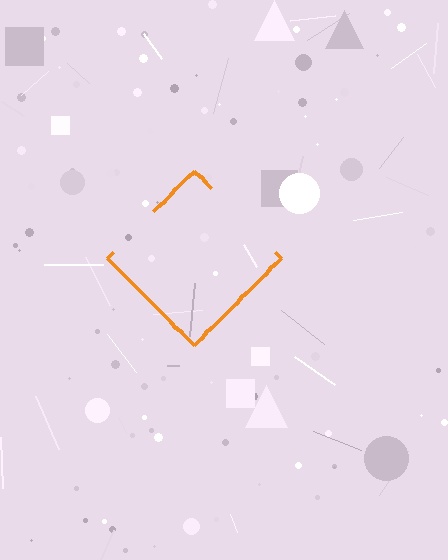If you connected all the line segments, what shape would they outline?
They would outline a diamond.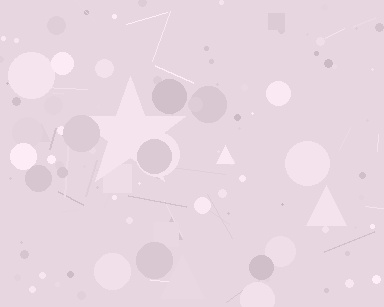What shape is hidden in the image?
A star is hidden in the image.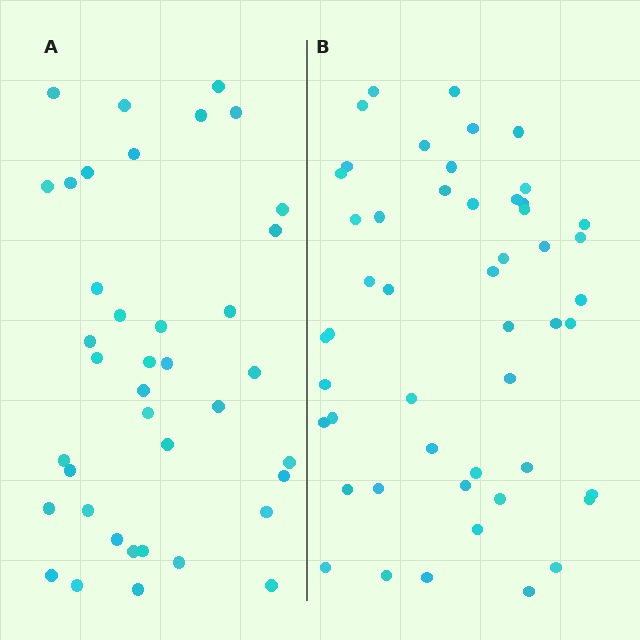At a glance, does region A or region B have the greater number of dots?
Region B (the right region) has more dots.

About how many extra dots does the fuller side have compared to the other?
Region B has roughly 12 or so more dots than region A.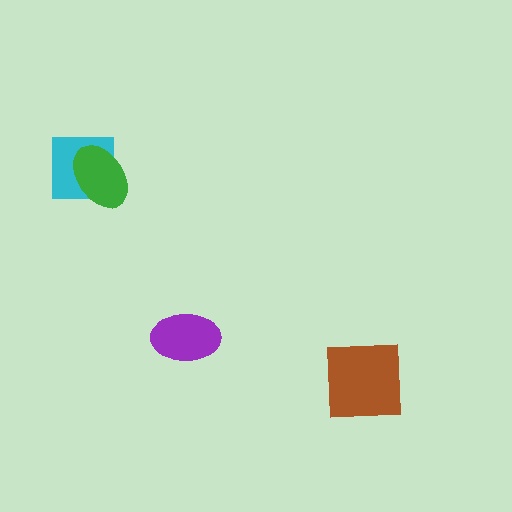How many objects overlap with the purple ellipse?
0 objects overlap with the purple ellipse.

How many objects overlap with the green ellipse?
1 object overlaps with the green ellipse.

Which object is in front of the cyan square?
The green ellipse is in front of the cyan square.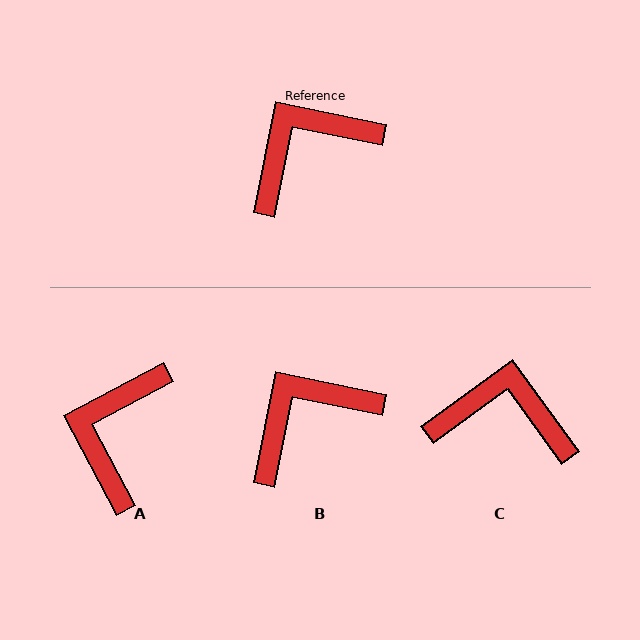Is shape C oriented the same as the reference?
No, it is off by about 43 degrees.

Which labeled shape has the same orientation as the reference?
B.